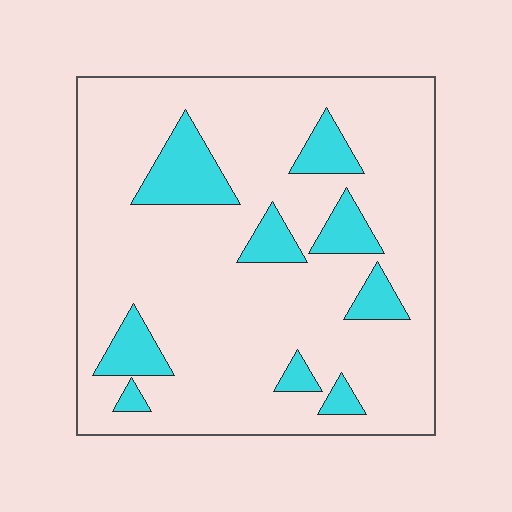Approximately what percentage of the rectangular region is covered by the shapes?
Approximately 15%.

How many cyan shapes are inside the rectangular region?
9.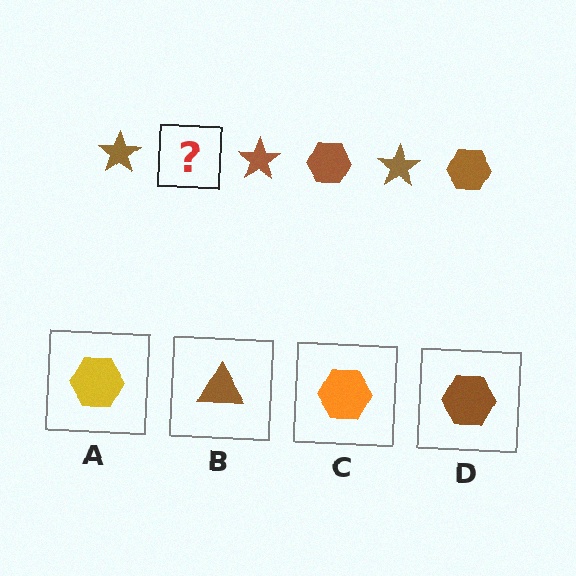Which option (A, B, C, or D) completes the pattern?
D.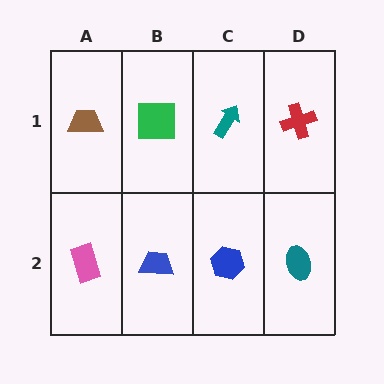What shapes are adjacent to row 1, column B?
A blue trapezoid (row 2, column B), a brown trapezoid (row 1, column A), a teal arrow (row 1, column C).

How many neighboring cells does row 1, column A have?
2.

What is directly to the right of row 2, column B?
A blue hexagon.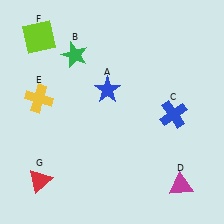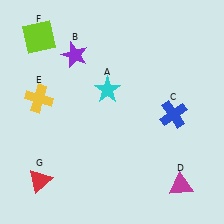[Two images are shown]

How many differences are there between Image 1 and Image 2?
There are 2 differences between the two images.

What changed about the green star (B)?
In Image 1, B is green. In Image 2, it changed to purple.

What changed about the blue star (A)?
In Image 1, A is blue. In Image 2, it changed to cyan.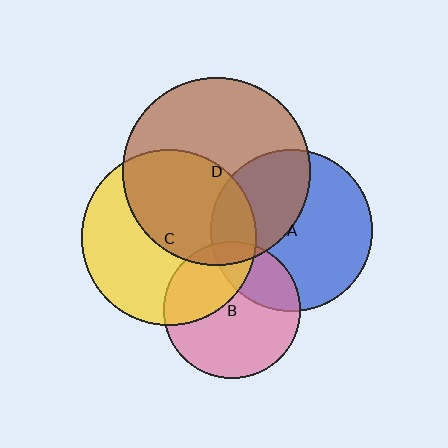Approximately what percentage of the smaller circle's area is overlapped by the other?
Approximately 35%.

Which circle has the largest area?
Circle D (brown).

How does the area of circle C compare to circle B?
Approximately 1.6 times.